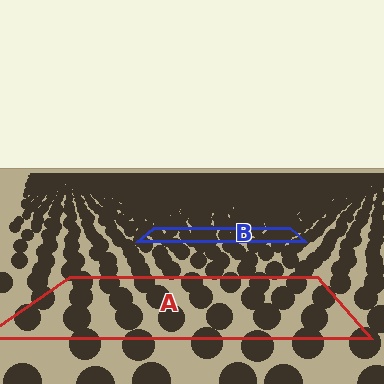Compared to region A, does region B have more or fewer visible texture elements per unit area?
Region B has more texture elements per unit area — they are packed more densely because it is farther away.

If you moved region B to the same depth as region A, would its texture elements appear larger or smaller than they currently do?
They would appear larger. At a closer depth, the same texture elements are projected at a bigger on-screen size.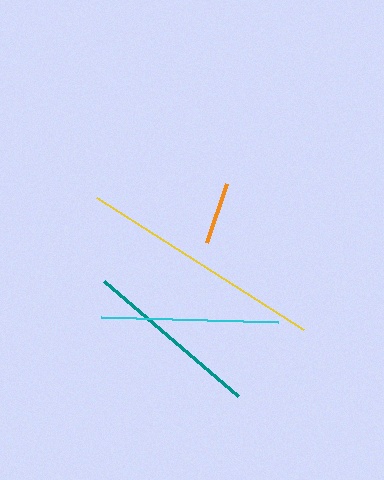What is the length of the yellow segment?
The yellow segment is approximately 246 pixels long.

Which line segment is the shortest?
The orange line is the shortest at approximately 62 pixels.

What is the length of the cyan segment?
The cyan segment is approximately 178 pixels long.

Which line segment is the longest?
The yellow line is the longest at approximately 246 pixels.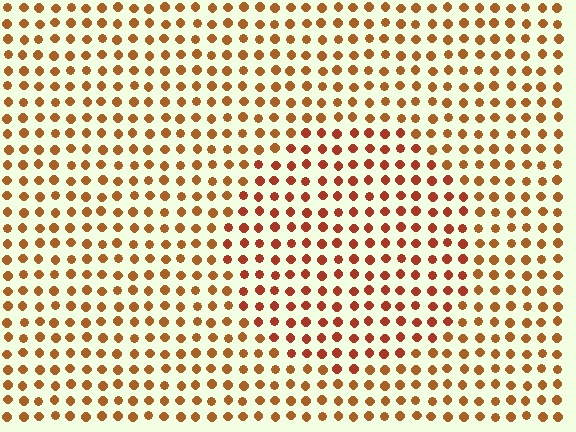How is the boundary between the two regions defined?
The boundary is defined purely by a slight shift in hue (about 20 degrees). Spacing, size, and orientation are identical on both sides.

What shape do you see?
I see a circle.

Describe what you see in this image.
The image is filled with small brown elements in a uniform arrangement. A circle-shaped region is visible where the elements are tinted to a slightly different hue, forming a subtle color boundary.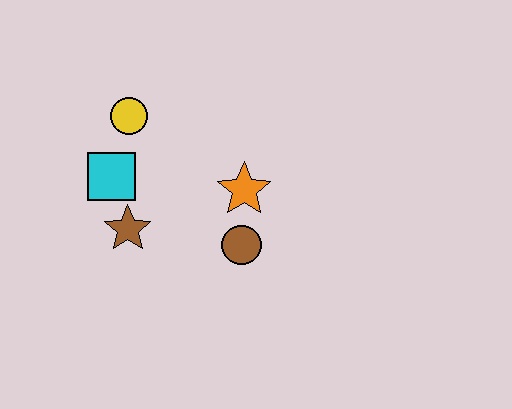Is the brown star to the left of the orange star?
Yes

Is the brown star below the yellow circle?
Yes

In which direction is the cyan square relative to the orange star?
The cyan square is to the left of the orange star.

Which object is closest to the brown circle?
The orange star is closest to the brown circle.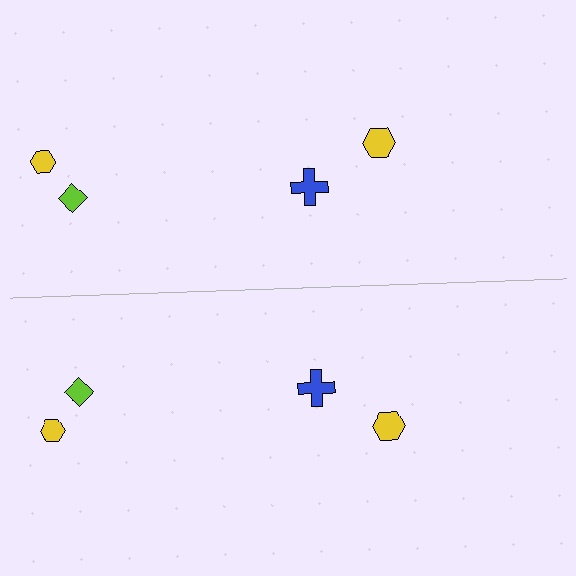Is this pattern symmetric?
Yes, this pattern has bilateral (reflection) symmetry.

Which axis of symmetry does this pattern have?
The pattern has a horizontal axis of symmetry running through the center of the image.